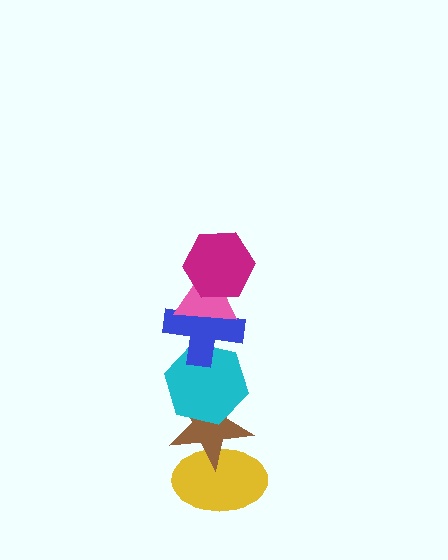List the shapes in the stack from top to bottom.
From top to bottom: the magenta hexagon, the pink triangle, the blue cross, the cyan hexagon, the brown star, the yellow ellipse.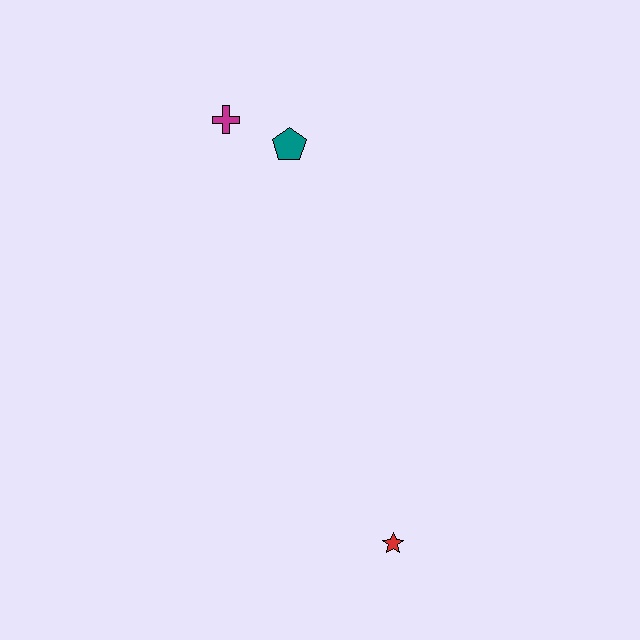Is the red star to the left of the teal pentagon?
No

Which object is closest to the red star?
The teal pentagon is closest to the red star.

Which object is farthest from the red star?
The magenta cross is farthest from the red star.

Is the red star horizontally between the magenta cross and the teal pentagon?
No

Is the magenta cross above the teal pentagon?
Yes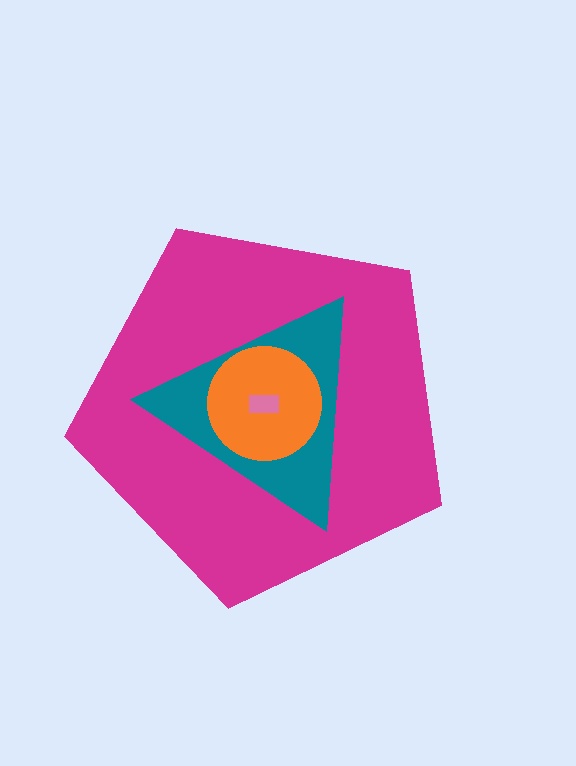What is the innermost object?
The pink rectangle.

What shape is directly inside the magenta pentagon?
The teal triangle.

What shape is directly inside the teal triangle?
The orange circle.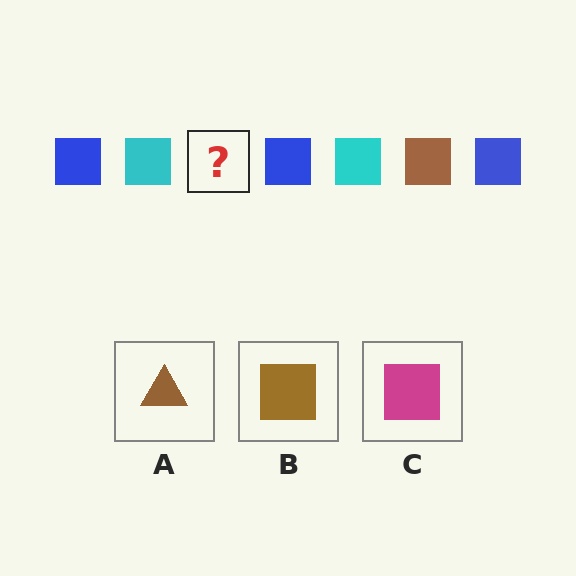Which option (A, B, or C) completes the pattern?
B.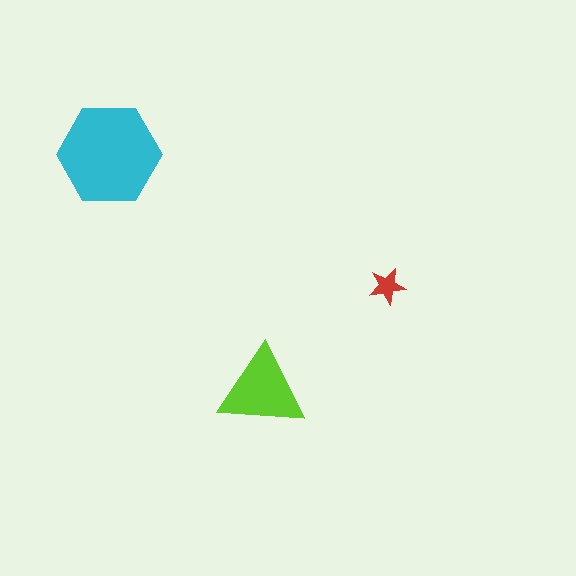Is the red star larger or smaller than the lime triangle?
Smaller.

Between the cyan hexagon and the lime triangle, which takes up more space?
The cyan hexagon.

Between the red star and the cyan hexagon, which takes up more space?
The cyan hexagon.